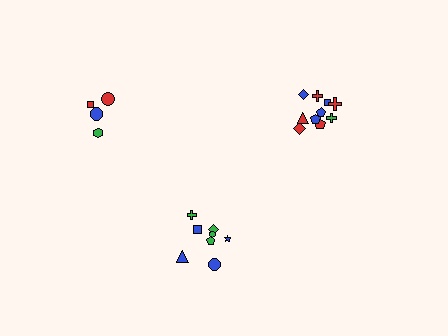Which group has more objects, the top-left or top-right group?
The top-right group.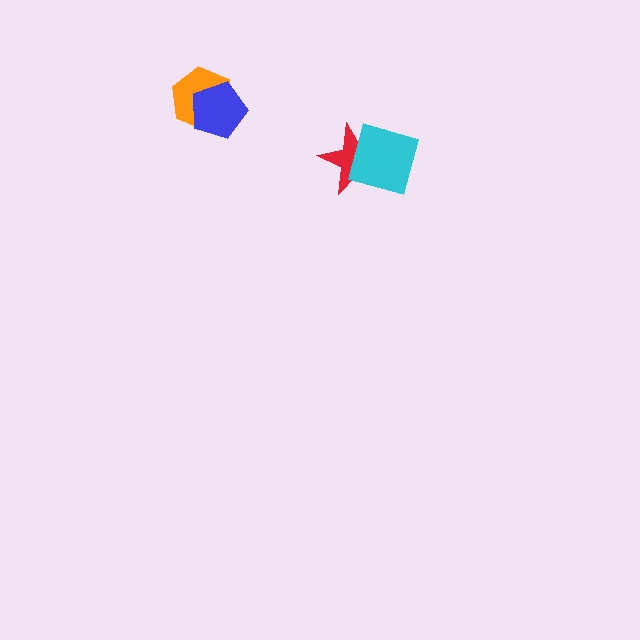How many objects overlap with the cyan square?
1 object overlaps with the cyan square.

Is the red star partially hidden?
Yes, it is partially covered by another shape.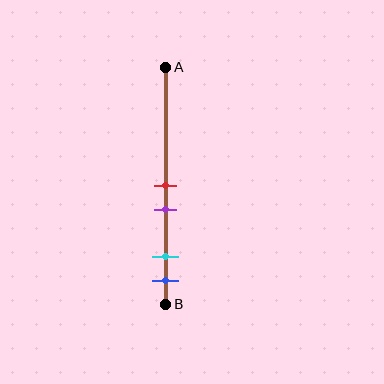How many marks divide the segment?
There are 4 marks dividing the segment.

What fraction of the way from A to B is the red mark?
The red mark is approximately 50% (0.5) of the way from A to B.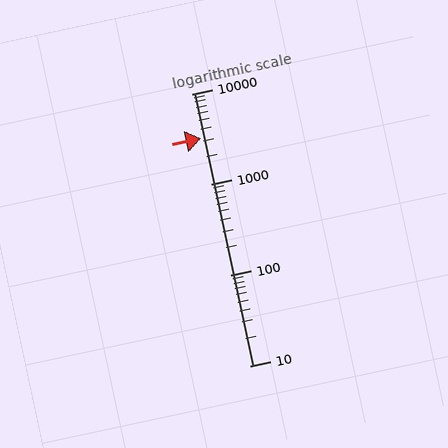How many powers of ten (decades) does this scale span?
The scale spans 3 decades, from 10 to 10000.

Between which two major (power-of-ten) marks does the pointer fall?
The pointer is between 1000 and 10000.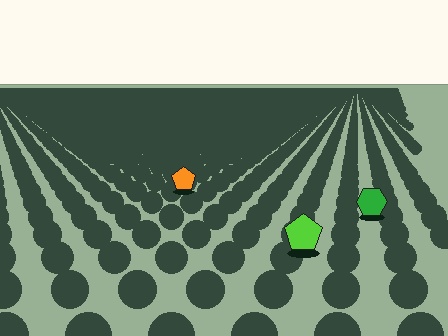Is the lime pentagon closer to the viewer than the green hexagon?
Yes. The lime pentagon is closer — you can tell from the texture gradient: the ground texture is coarser near it.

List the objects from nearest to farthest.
From nearest to farthest: the lime pentagon, the green hexagon, the orange pentagon.